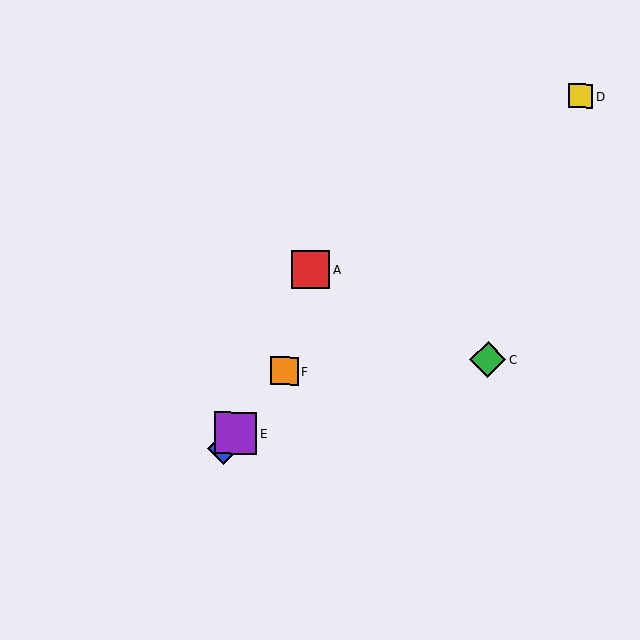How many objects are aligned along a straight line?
3 objects (B, E, F) are aligned along a straight line.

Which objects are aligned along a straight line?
Objects B, E, F are aligned along a straight line.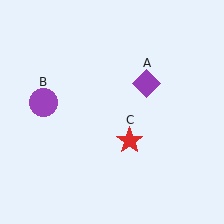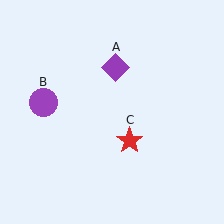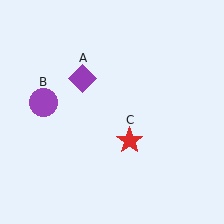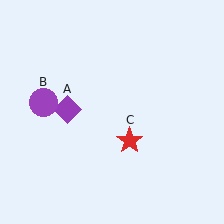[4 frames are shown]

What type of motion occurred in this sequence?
The purple diamond (object A) rotated counterclockwise around the center of the scene.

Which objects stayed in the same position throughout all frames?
Purple circle (object B) and red star (object C) remained stationary.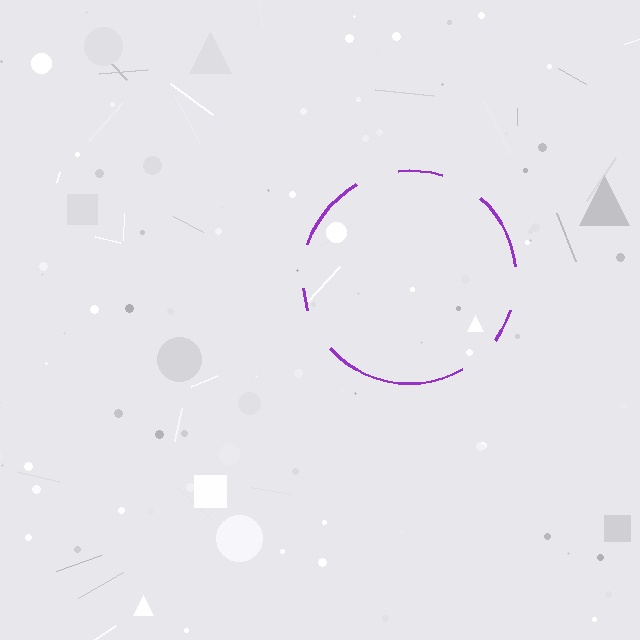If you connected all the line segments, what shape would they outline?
They would outline a circle.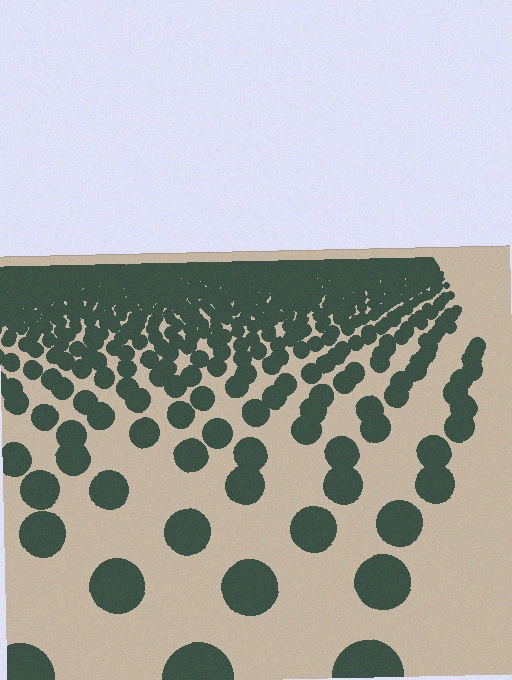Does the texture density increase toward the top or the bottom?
Density increases toward the top.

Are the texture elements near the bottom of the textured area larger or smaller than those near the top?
Larger. Near the bottom, elements are closer to the viewer and appear at a bigger on-screen size.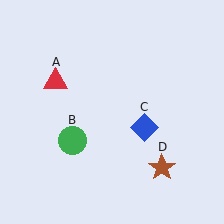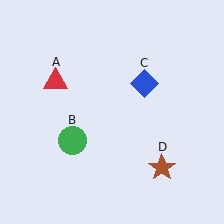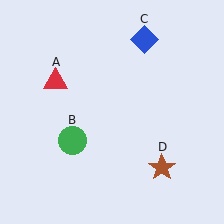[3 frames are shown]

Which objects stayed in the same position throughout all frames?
Red triangle (object A) and green circle (object B) and brown star (object D) remained stationary.